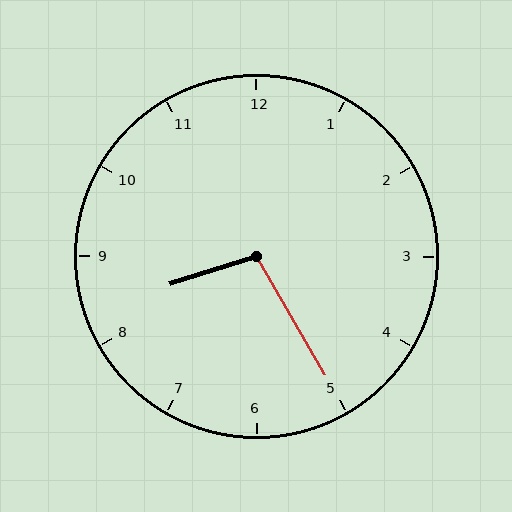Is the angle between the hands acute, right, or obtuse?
It is obtuse.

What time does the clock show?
8:25.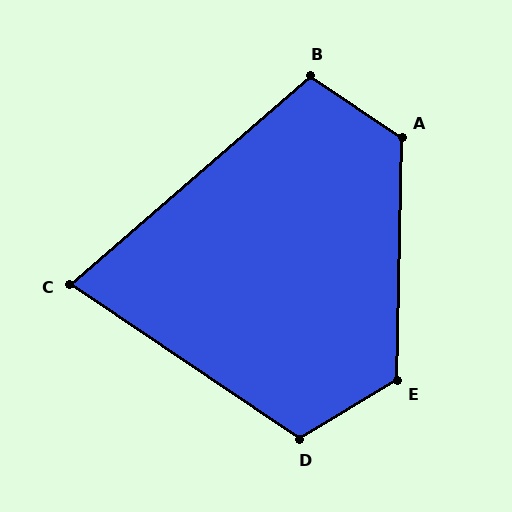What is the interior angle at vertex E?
Approximately 122 degrees (obtuse).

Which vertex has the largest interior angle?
A, at approximately 123 degrees.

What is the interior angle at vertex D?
Approximately 115 degrees (obtuse).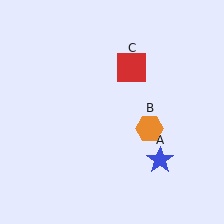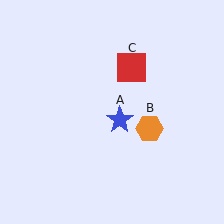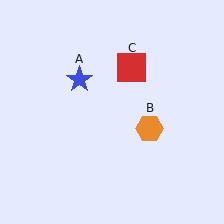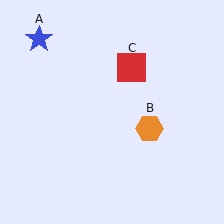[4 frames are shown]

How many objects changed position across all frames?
1 object changed position: blue star (object A).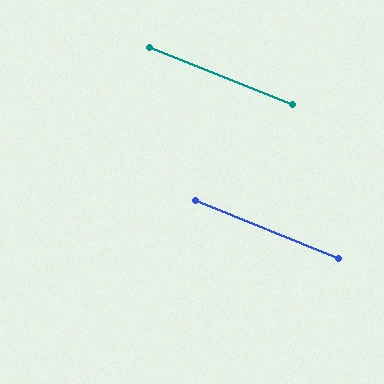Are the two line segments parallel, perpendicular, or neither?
Parallel — their directions differ by only 0.4°.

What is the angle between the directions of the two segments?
Approximately 0 degrees.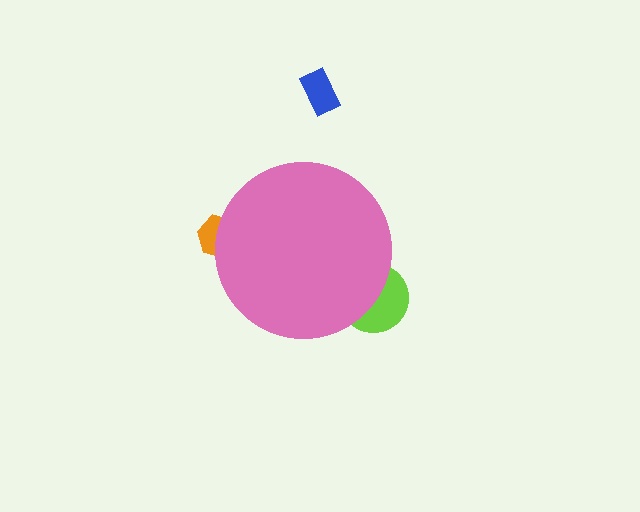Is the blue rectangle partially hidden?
No, the blue rectangle is fully visible.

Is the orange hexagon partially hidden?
Yes, the orange hexagon is partially hidden behind the pink circle.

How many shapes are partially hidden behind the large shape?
2 shapes are partially hidden.